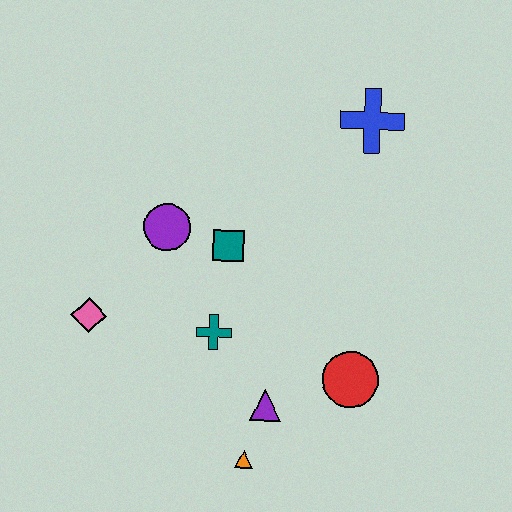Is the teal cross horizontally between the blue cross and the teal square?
No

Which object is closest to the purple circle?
The teal square is closest to the purple circle.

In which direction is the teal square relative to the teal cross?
The teal square is above the teal cross.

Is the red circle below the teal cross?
Yes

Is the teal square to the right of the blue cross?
No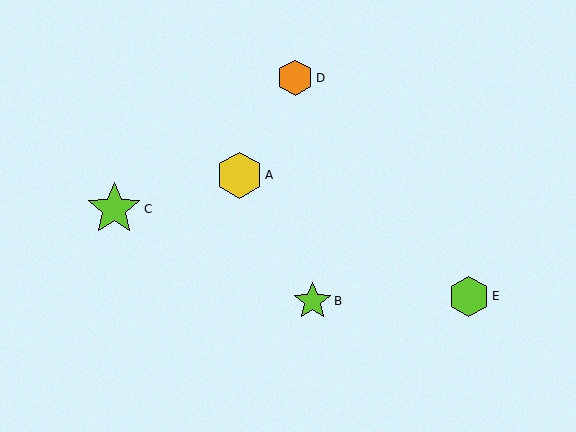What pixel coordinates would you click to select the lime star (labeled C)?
Click at (114, 209) to select the lime star C.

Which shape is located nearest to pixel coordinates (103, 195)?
The lime star (labeled C) at (114, 209) is nearest to that location.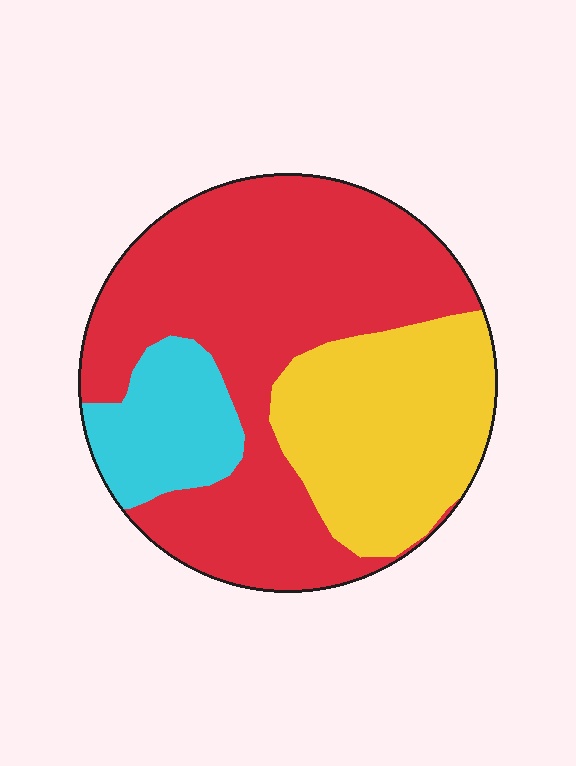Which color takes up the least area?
Cyan, at roughly 15%.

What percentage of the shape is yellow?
Yellow takes up between a quarter and a half of the shape.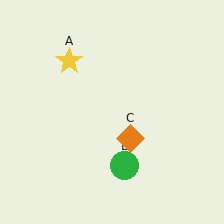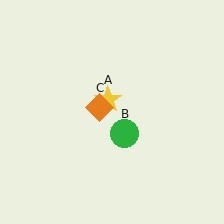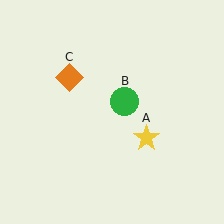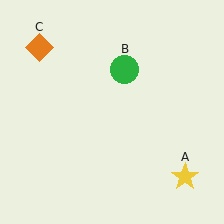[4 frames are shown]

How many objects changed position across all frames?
3 objects changed position: yellow star (object A), green circle (object B), orange diamond (object C).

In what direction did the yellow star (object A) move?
The yellow star (object A) moved down and to the right.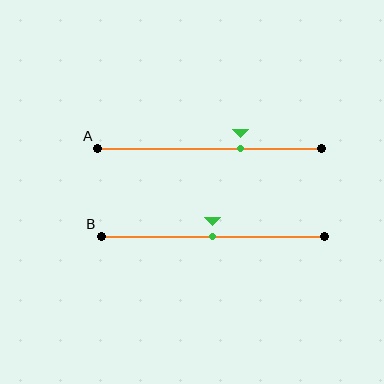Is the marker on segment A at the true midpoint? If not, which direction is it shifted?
No, the marker on segment A is shifted to the right by about 14% of the segment length.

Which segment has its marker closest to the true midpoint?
Segment B has its marker closest to the true midpoint.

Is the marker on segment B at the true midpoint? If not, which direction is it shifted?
Yes, the marker on segment B is at the true midpoint.